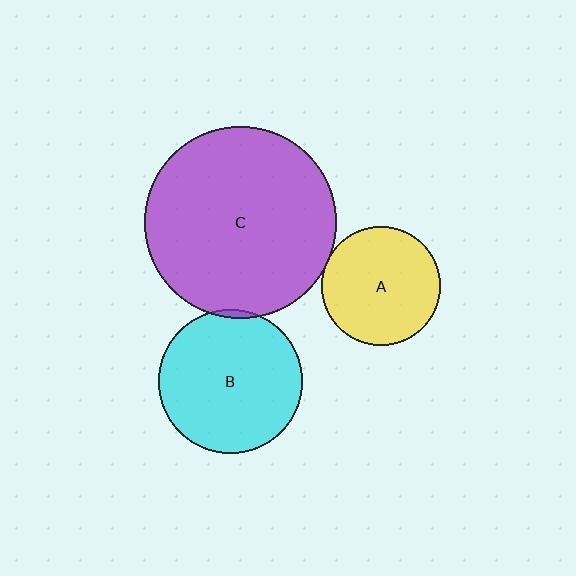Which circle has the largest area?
Circle C (purple).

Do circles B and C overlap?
Yes.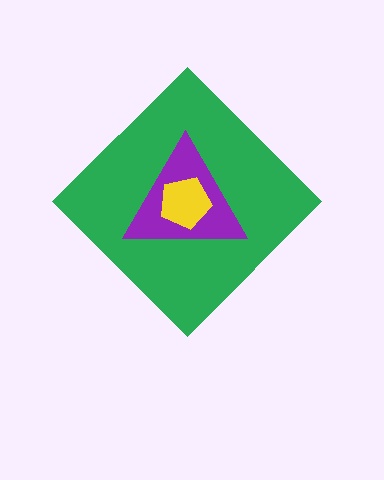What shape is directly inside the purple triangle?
The yellow pentagon.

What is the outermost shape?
The green diamond.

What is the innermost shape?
The yellow pentagon.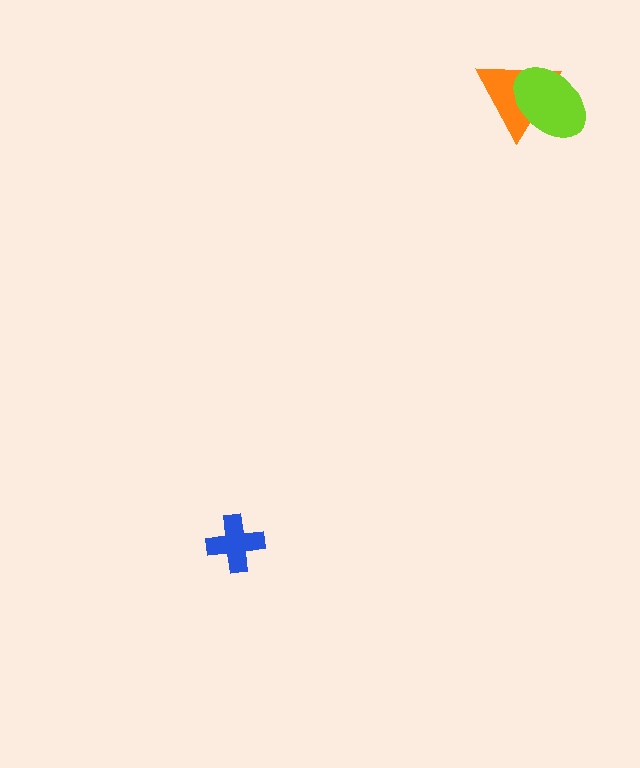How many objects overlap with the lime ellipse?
1 object overlaps with the lime ellipse.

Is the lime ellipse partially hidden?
No, no other shape covers it.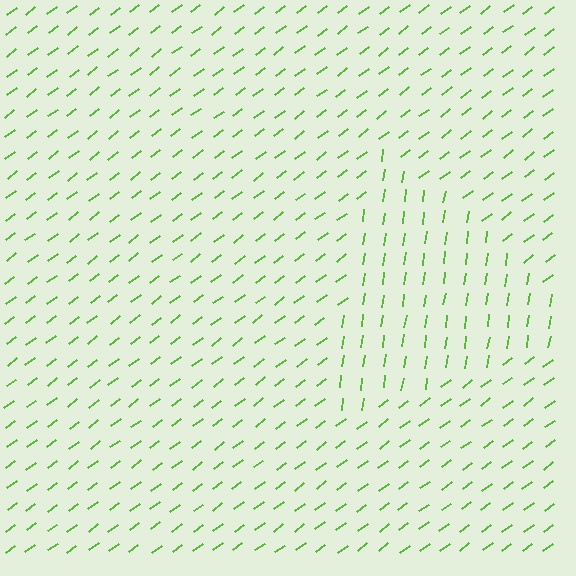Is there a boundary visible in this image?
Yes, there is a texture boundary formed by a change in line orientation.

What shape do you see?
I see a triangle.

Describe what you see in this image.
The image is filled with small lime line segments. A triangle region in the image has lines oriented differently from the surrounding lines, creating a visible texture boundary.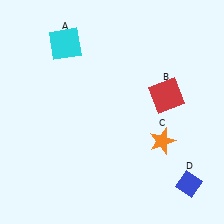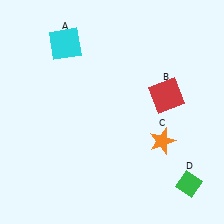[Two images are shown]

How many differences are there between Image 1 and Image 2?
There is 1 difference between the two images.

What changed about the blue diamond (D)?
In Image 1, D is blue. In Image 2, it changed to green.